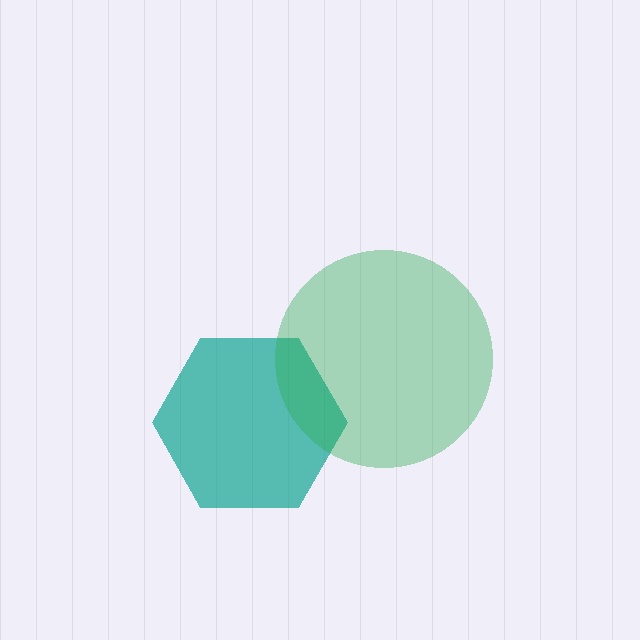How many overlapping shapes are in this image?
There are 2 overlapping shapes in the image.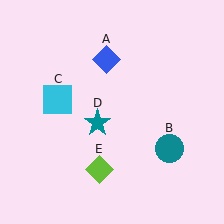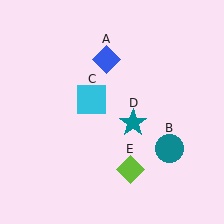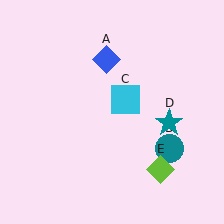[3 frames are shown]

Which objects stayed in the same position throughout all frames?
Blue diamond (object A) and teal circle (object B) remained stationary.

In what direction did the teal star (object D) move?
The teal star (object D) moved right.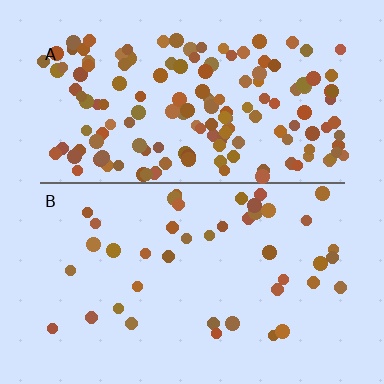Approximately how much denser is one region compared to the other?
Approximately 3.6× — region A over region B.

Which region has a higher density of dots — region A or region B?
A (the top).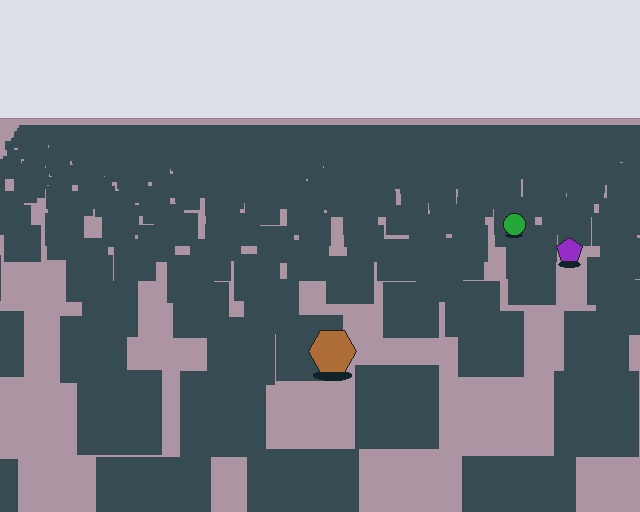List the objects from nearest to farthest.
From nearest to farthest: the brown hexagon, the purple pentagon, the green circle.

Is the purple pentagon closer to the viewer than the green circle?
Yes. The purple pentagon is closer — you can tell from the texture gradient: the ground texture is coarser near it.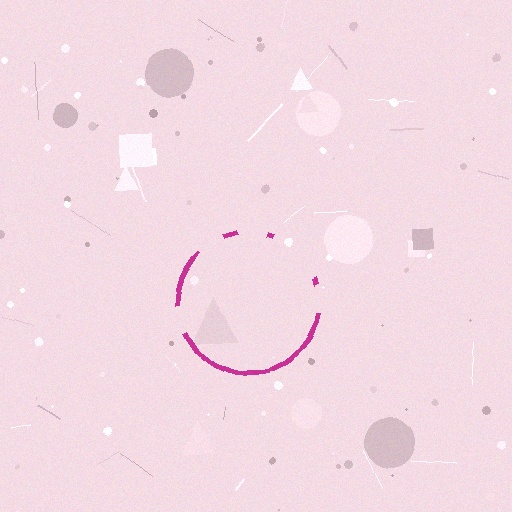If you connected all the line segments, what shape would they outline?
They would outline a circle.